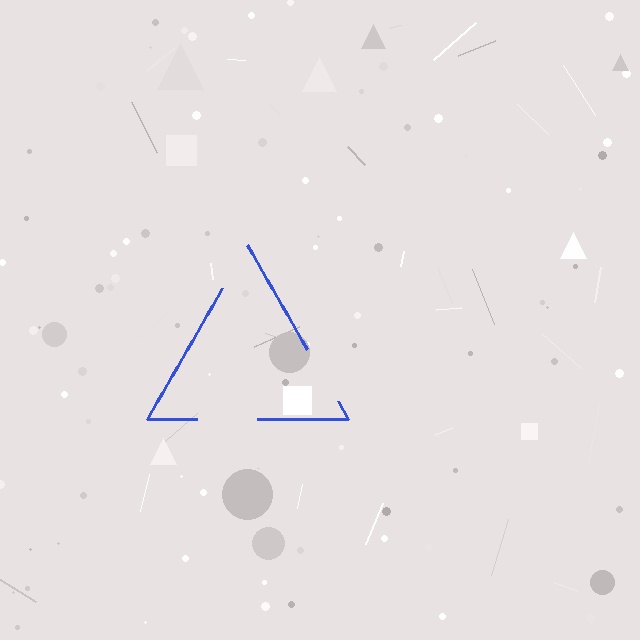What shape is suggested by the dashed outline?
The dashed outline suggests a triangle.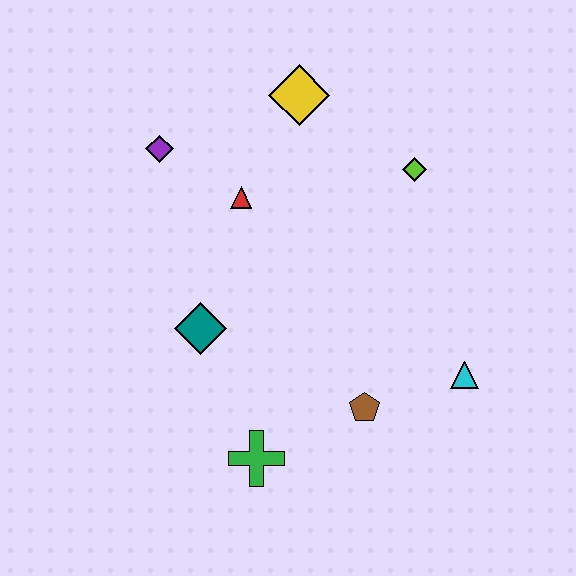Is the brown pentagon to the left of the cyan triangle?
Yes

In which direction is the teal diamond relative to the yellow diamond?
The teal diamond is below the yellow diamond.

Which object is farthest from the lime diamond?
The green cross is farthest from the lime diamond.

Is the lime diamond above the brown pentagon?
Yes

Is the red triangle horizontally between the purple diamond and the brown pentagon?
Yes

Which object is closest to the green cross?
The brown pentagon is closest to the green cross.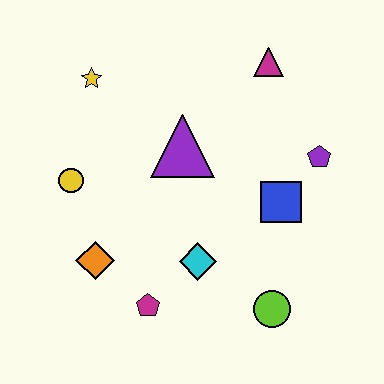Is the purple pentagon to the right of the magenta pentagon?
Yes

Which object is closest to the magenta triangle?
The purple pentagon is closest to the magenta triangle.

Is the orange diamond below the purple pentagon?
Yes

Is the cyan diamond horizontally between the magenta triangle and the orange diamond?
Yes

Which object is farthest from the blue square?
The yellow star is farthest from the blue square.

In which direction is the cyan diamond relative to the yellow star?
The cyan diamond is below the yellow star.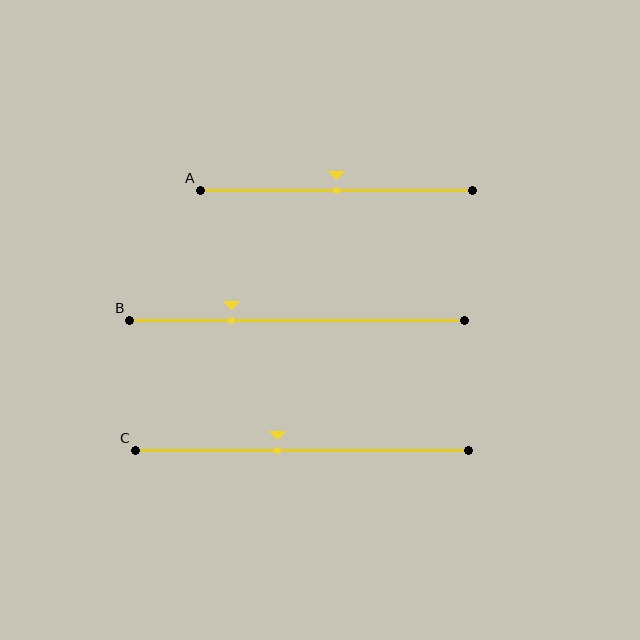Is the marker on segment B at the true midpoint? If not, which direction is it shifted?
No, the marker on segment B is shifted to the left by about 19% of the segment length.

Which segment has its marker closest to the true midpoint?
Segment A has its marker closest to the true midpoint.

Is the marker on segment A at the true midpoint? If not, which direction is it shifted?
Yes, the marker on segment A is at the true midpoint.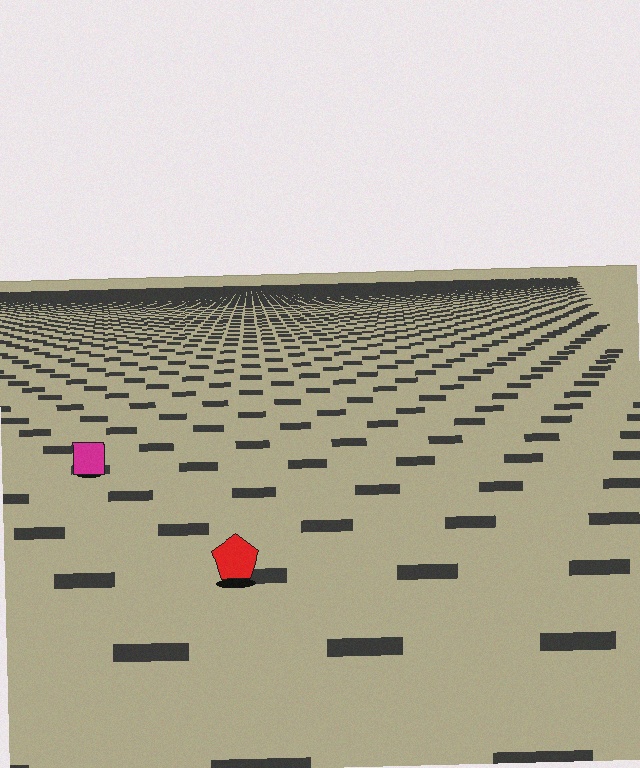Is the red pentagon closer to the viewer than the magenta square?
Yes. The red pentagon is closer — you can tell from the texture gradient: the ground texture is coarser near it.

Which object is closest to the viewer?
The red pentagon is closest. The texture marks near it are larger and more spread out.